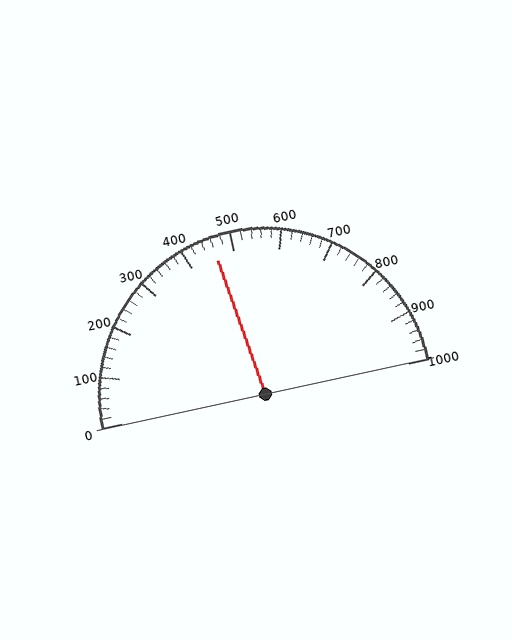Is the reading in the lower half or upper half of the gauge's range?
The reading is in the lower half of the range (0 to 1000).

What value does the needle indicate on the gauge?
The needle indicates approximately 460.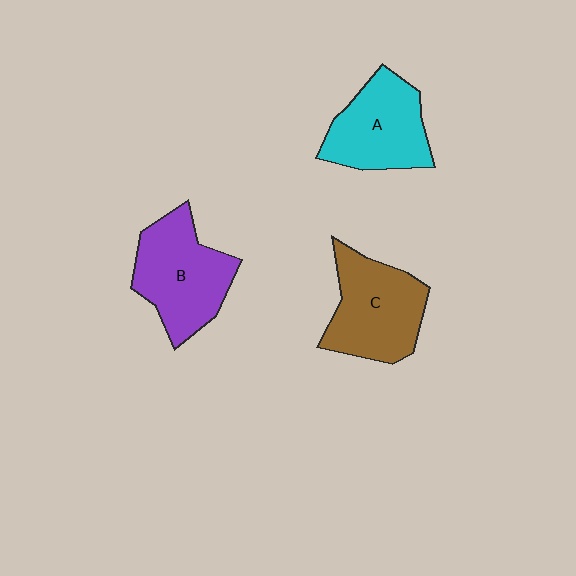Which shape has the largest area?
Shape B (purple).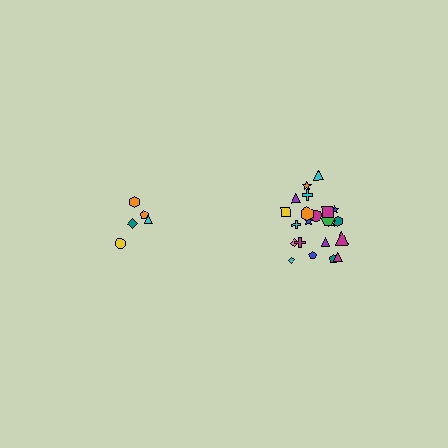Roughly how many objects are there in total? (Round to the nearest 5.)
Roughly 25 objects in total.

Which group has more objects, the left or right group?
The right group.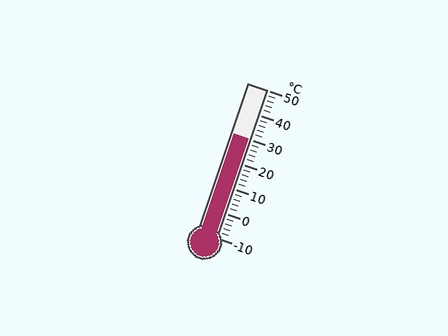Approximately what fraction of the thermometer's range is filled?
The thermometer is filled to approximately 65% of its range.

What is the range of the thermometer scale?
The thermometer scale ranges from -10°C to 50°C.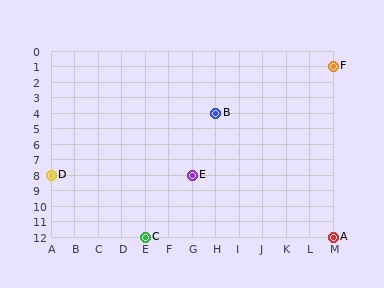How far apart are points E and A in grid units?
Points E and A are 6 columns and 4 rows apart (about 7.2 grid units diagonally).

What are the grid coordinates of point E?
Point E is at grid coordinates (G, 8).